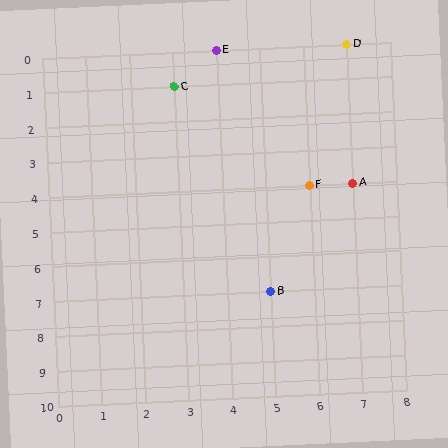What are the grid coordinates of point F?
Point F is at grid coordinates (6, 4).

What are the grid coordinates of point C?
Point C is at grid coordinates (3, 1).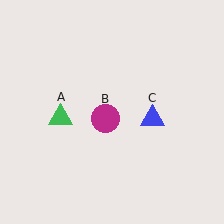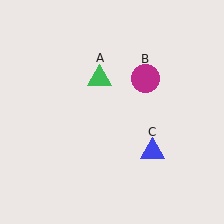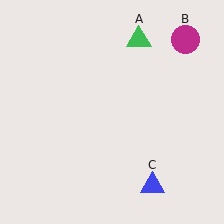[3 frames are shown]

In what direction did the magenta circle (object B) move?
The magenta circle (object B) moved up and to the right.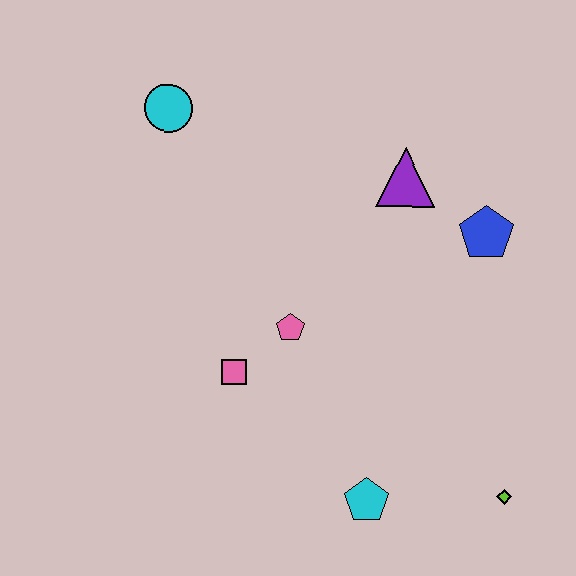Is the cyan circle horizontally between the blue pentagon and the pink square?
No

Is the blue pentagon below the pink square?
No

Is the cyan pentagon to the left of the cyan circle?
No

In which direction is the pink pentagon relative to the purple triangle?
The pink pentagon is below the purple triangle.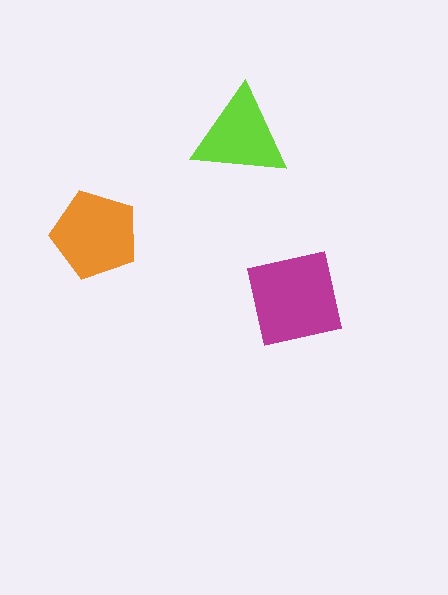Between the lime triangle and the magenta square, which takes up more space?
The magenta square.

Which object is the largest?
The magenta square.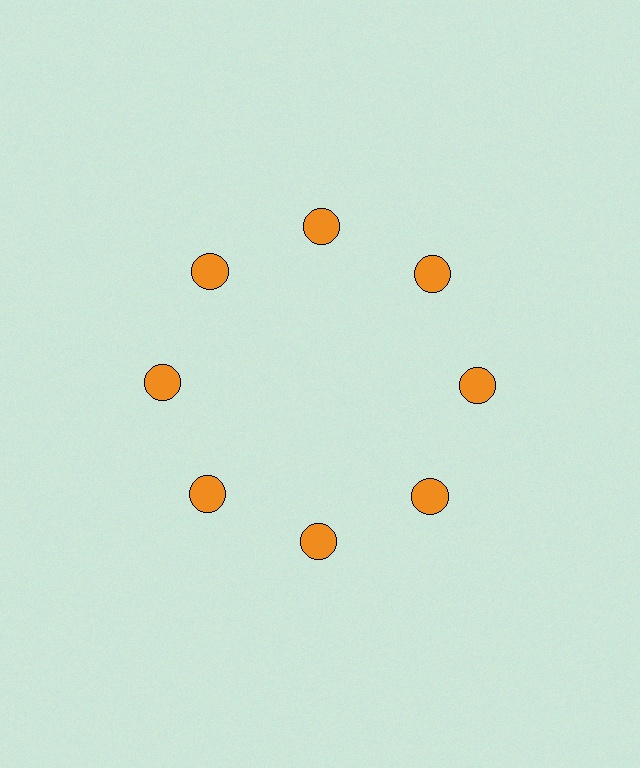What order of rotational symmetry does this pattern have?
This pattern has 8-fold rotational symmetry.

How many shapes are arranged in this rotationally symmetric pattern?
There are 8 shapes, arranged in 8 groups of 1.